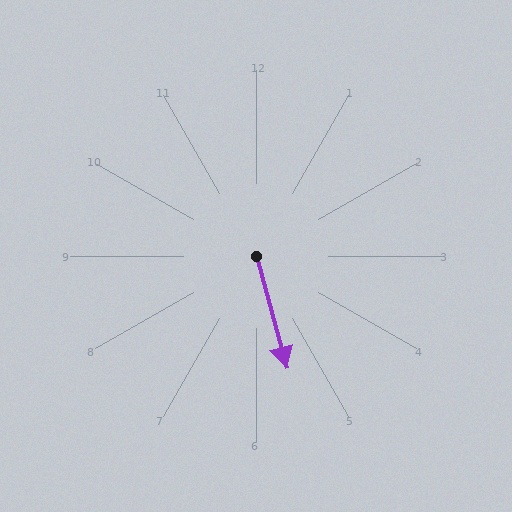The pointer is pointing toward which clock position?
Roughly 5 o'clock.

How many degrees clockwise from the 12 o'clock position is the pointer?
Approximately 165 degrees.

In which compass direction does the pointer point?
South.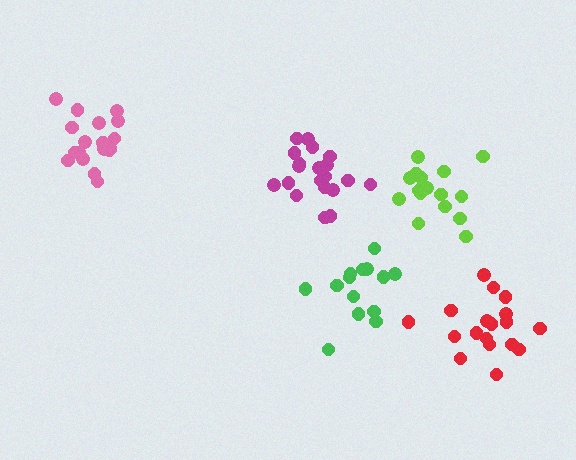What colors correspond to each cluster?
The clusters are colored: lime, pink, magenta, green, red.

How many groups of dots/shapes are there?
There are 5 groups.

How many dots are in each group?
Group 1: 17 dots, Group 2: 19 dots, Group 3: 20 dots, Group 4: 14 dots, Group 5: 18 dots (88 total).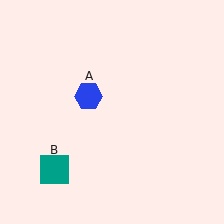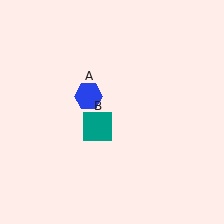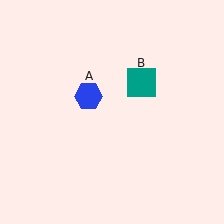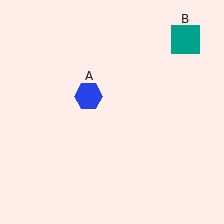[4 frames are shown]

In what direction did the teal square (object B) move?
The teal square (object B) moved up and to the right.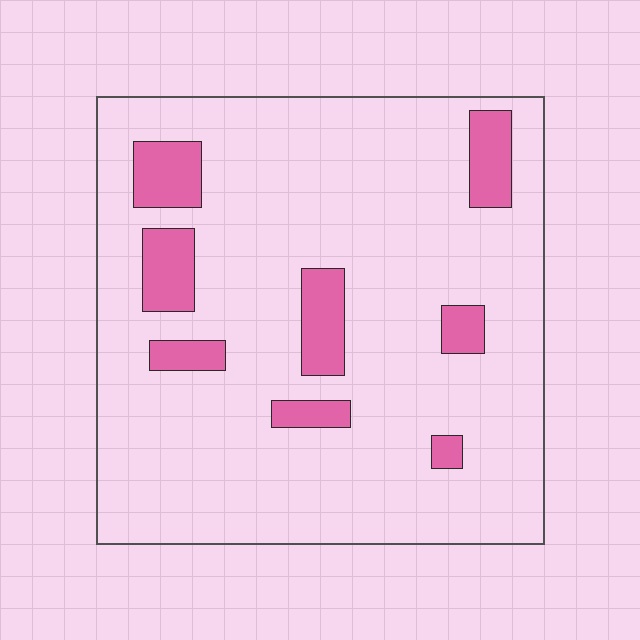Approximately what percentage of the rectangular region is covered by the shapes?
Approximately 15%.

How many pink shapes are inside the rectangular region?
8.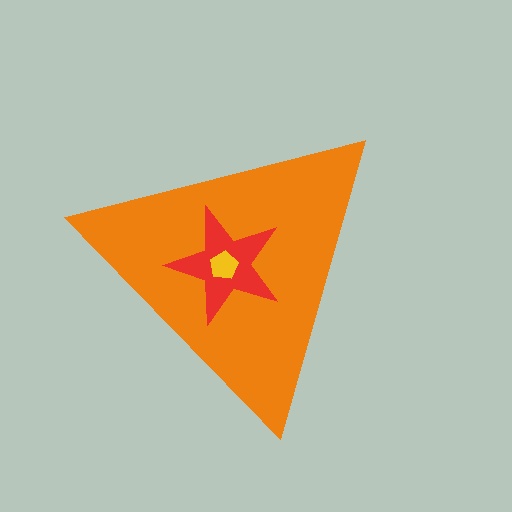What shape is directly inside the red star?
The yellow pentagon.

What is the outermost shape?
The orange triangle.